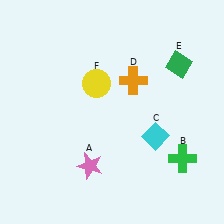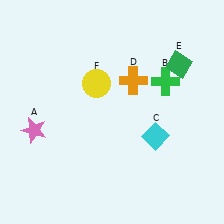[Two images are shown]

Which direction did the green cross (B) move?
The green cross (B) moved up.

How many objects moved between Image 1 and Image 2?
2 objects moved between the two images.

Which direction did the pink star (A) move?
The pink star (A) moved left.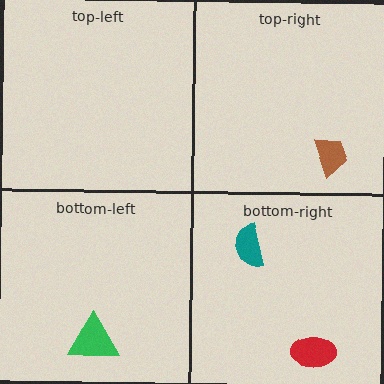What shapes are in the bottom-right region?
The red ellipse, the teal semicircle.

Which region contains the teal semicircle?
The bottom-right region.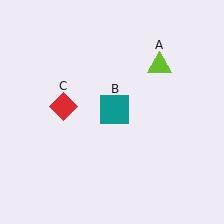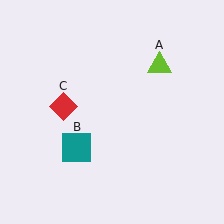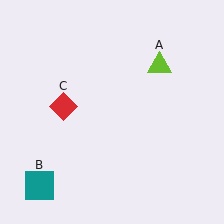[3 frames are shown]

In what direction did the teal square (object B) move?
The teal square (object B) moved down and to the left.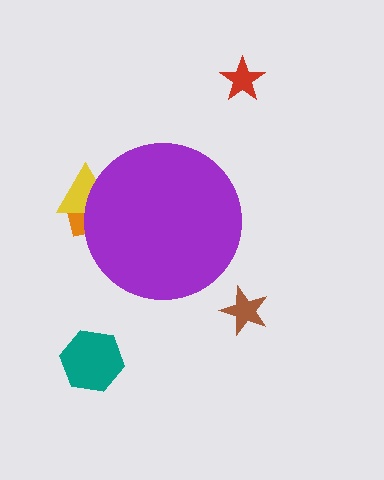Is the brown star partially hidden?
No, the brown star is fully visible.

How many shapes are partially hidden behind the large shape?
2 shapes are partially hidden.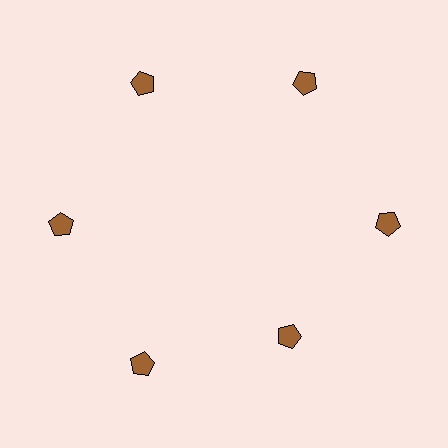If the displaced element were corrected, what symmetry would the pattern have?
It would have 6-fold rotational symmetry — the pattern would map onto itself every 60 degrees.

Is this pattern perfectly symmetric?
No. The 6 brown pentagons are arranged in a ring, but one element near the 5 o'clock position is pulled inward toward the center, breaking the 6-fold rotational symmetry.